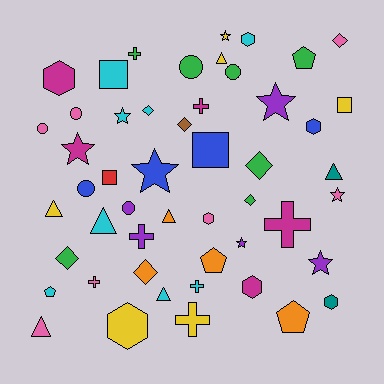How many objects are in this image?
There are 50 objects.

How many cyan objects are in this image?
There are 8 cyan objects.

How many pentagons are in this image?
There are 4 pentagons.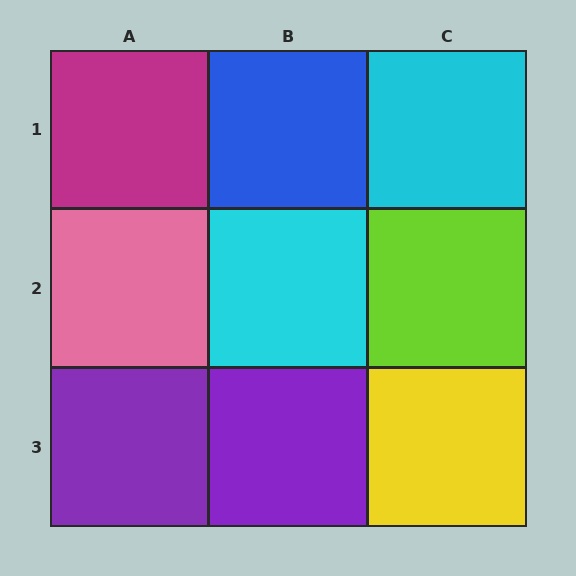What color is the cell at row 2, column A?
Pink.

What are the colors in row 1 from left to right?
Magenta, blue, cyan.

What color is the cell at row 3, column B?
Purple.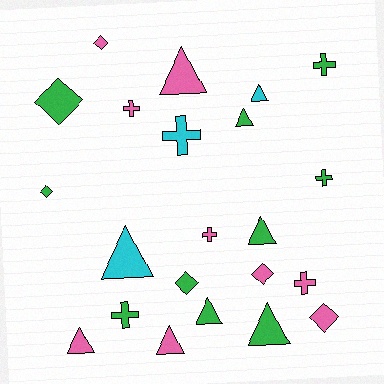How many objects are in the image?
There are 22 objects.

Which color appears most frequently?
Green, with 10 objects.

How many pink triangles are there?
There are 3 pink triangles.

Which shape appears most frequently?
Triangle, with 9 objects.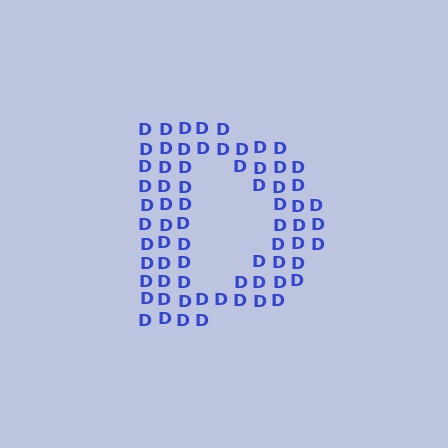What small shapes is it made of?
It is made of small letter D's.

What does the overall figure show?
The overall figure shows the letter D.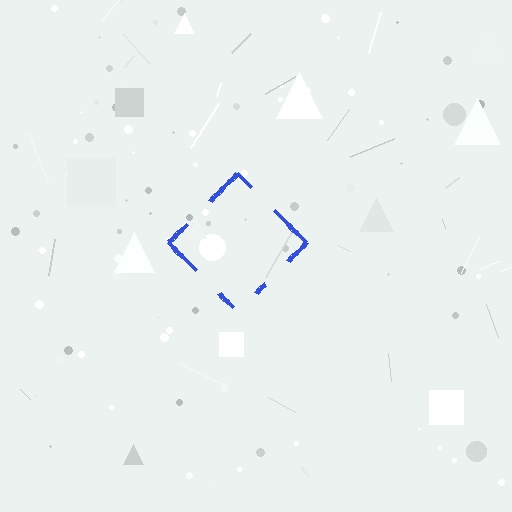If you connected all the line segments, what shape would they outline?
They would outline a diamond.